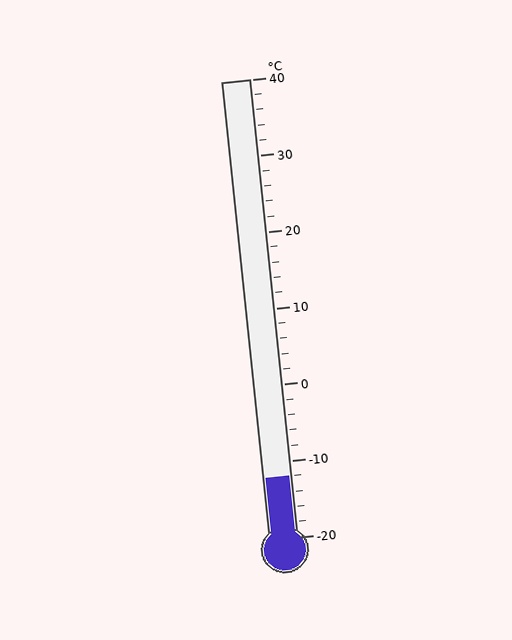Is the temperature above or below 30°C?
The temperature is below 30°C.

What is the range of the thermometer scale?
The thermometer scale ranges from -20°C to 40°C.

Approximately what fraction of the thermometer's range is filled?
The thermometer is filled to approximately 15% of its range.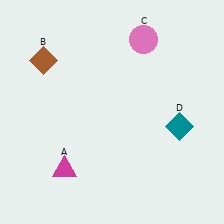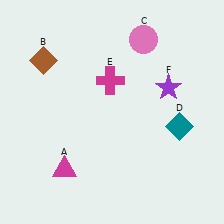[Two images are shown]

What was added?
A magenta cross (E), a purple star (F) were added in Image 2.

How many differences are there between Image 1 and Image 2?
There are 2 differences between the two images.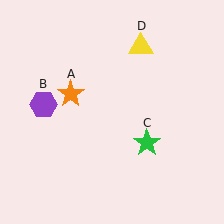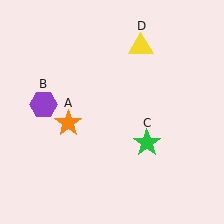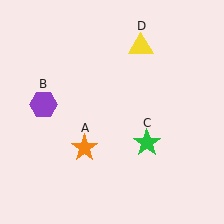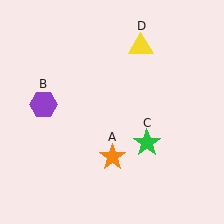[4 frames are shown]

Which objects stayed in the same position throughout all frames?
Purple hexagon (object B) and green star (object C) and yellow triangle (object D) remained stationary.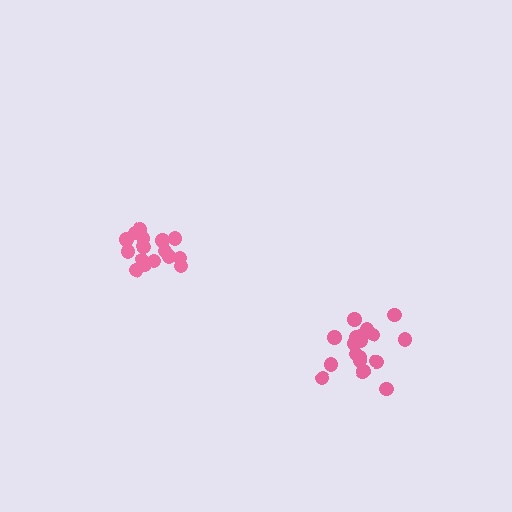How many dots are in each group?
Group 1: 18 dots, Group 2: 16 dots (34 total).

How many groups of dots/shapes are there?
There are 2 groups.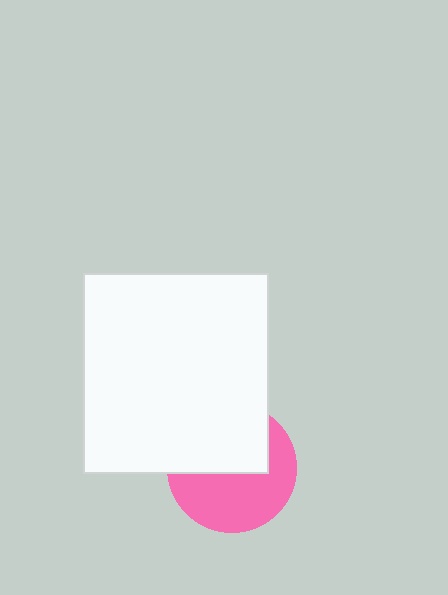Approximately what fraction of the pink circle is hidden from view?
Roughly 47% of the pink circle is hidden behind the white rectangle.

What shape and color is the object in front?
The object in front is a white rectangle.